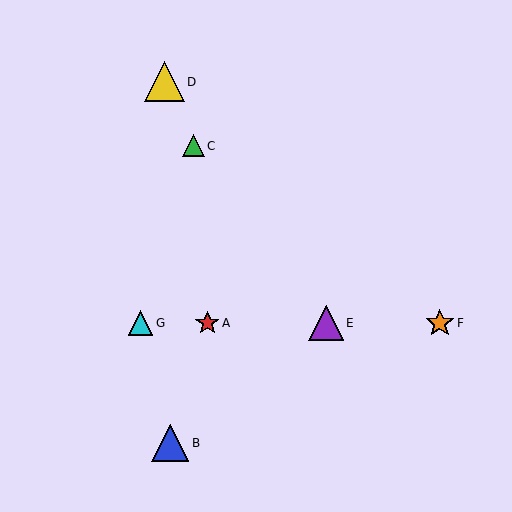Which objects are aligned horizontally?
Objects A, E, F, G are aligned horizontally.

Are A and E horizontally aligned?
Yes, both are at y≈323.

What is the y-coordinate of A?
Object A is at y≈323.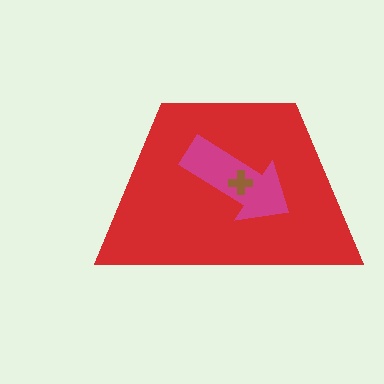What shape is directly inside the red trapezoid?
The magenta arrow.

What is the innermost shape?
The brown cross.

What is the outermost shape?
The red trapezoid.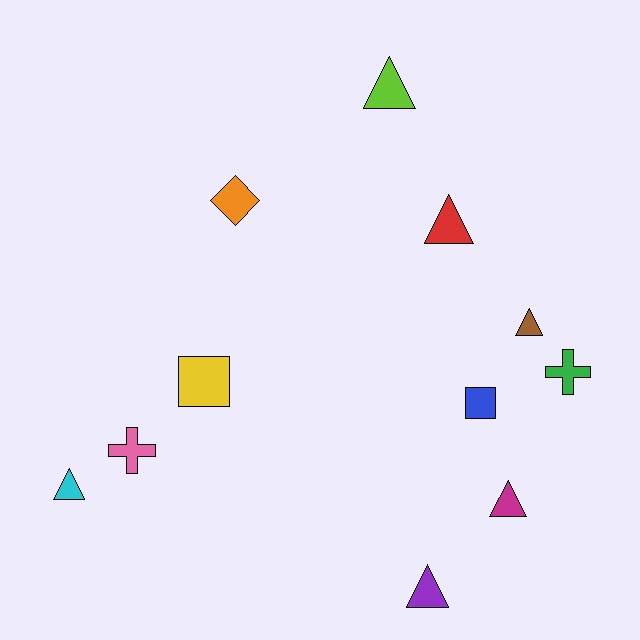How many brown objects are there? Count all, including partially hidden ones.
There is 1 brown object.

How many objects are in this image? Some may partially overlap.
There are 11 objects.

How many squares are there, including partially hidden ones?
There are 2 squares.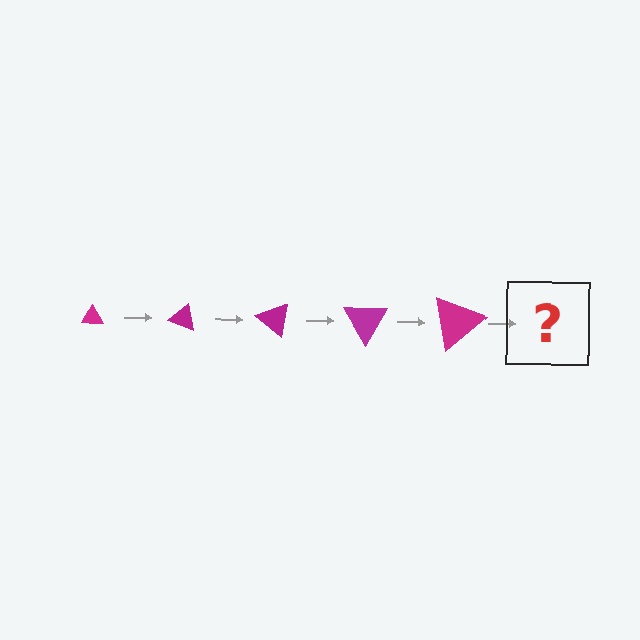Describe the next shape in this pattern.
It should be a triangle, larger than the previous one and rotated 100 degrees from the start.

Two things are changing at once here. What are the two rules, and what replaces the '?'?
The two rules are that the triangle grows larger each step and it rotates 20 degrees each step. The '?' should be a triangle, larger than the previous one and rotated 100 degrees from the start.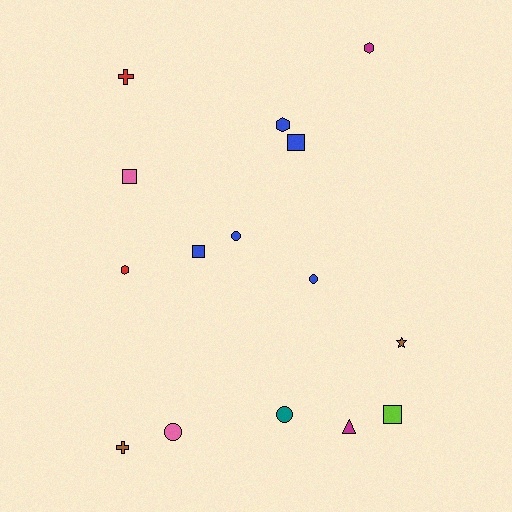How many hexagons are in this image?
There are 3 hexagons.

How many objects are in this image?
There are 15 objects.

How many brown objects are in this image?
There are 2 brown objects.